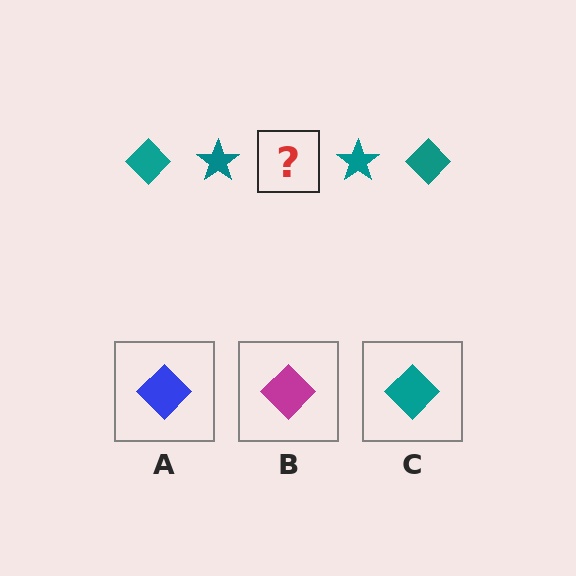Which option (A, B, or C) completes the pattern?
C.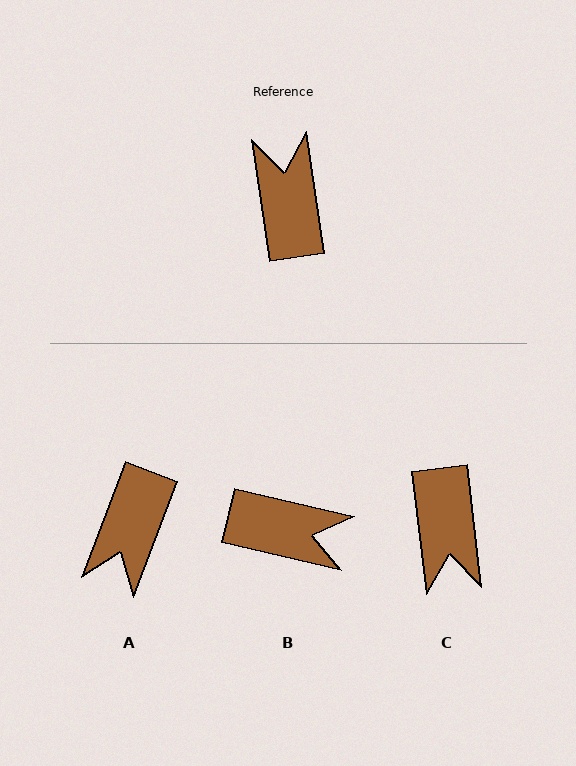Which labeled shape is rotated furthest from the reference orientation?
C, about 178 degrees away.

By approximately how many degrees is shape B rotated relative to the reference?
Approximately 112 degrees clockwise.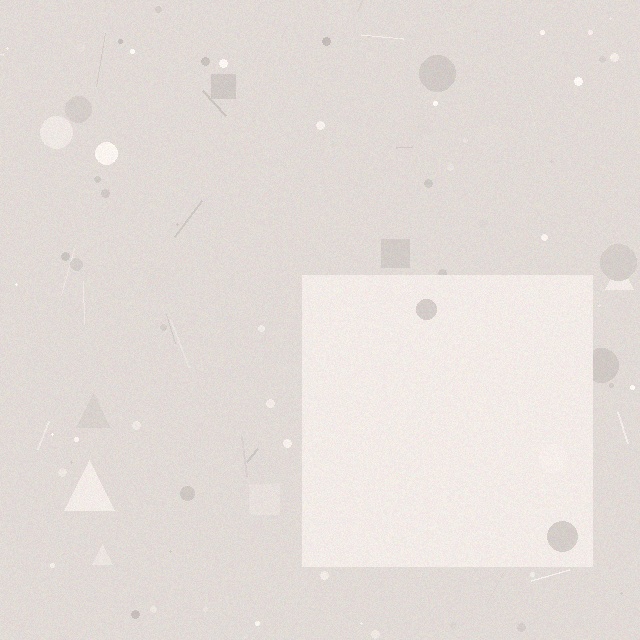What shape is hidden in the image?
A square is hidden in the image.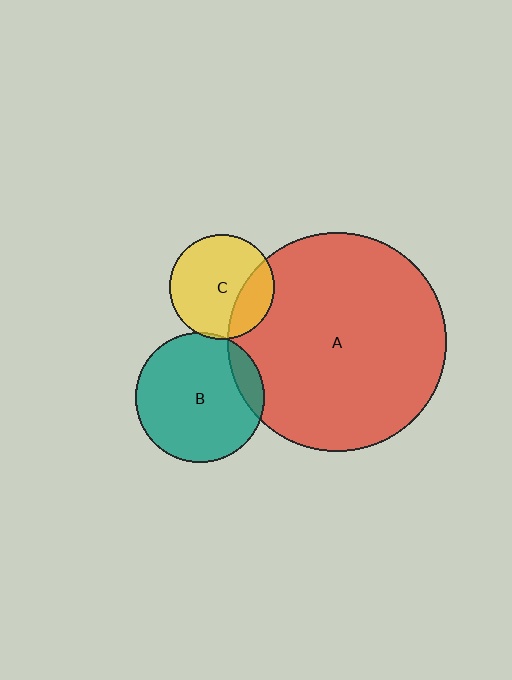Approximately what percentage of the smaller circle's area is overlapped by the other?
Approximately 10%.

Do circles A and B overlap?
Yes.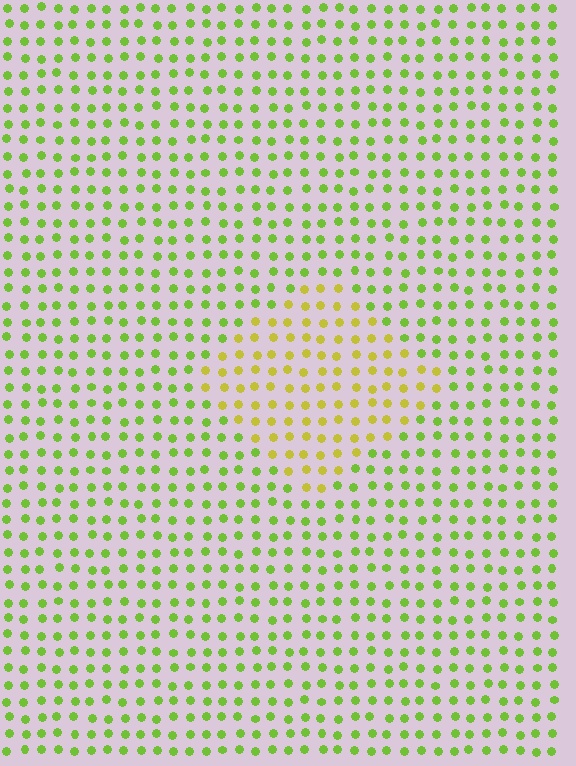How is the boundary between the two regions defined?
The boundary is defined purely by a slight shift in hue (about 35 degrees). Spacing, size, and orientation are identical on both sides.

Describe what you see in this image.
The image is filled with small lime elements in a uniform arrangement. A diamond-shaped region is visible where the elements are tinted to a slightly different hue, forming a subtle color boundary.